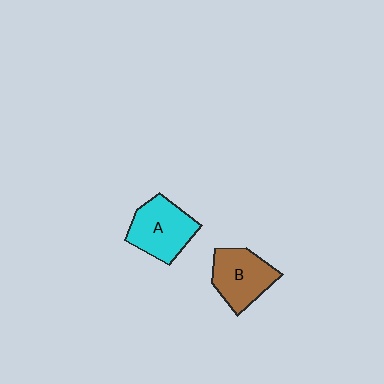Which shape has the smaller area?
Shape B (brown).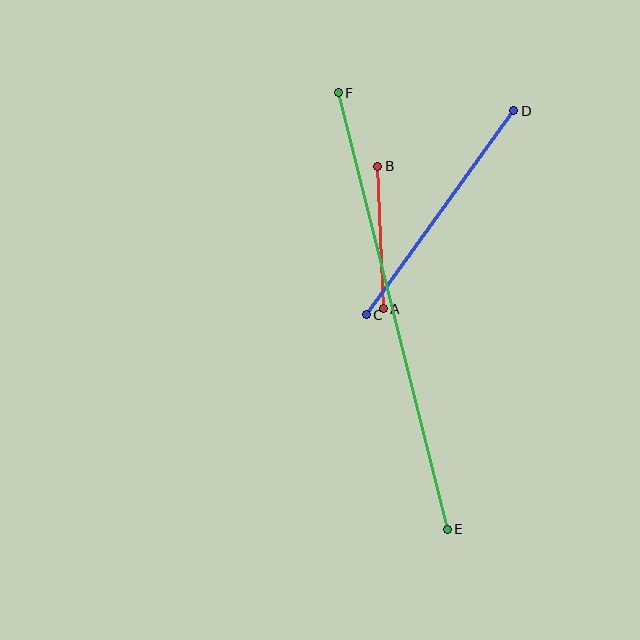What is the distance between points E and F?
The distance is approximately 450 pixels.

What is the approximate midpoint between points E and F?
The midpoint is at approximately (393, 311) pixels.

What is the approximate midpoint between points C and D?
The midpoint is at approximately (440, 213) pixels.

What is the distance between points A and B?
The distance is approximately 142 pixels.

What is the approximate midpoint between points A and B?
The midpoint is at approximately (380, 237) pixels.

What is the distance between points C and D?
The distance is approximately 252 pixels.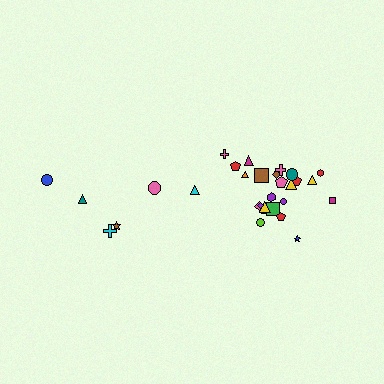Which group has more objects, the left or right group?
The right group.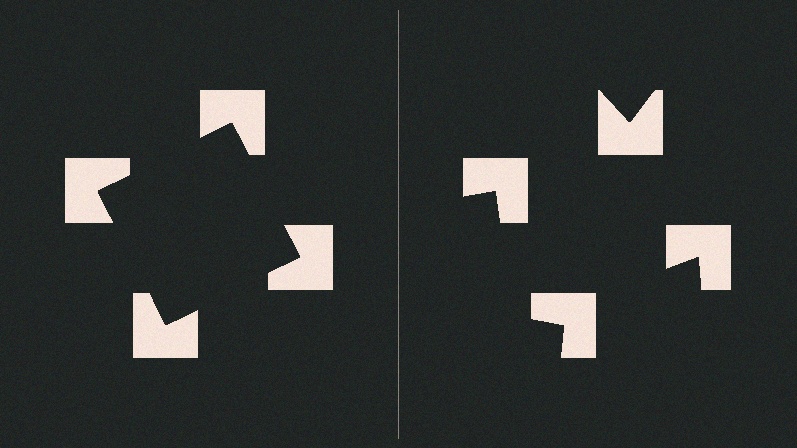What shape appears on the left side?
An illusory square.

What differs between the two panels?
The notched squares are positioned identically on both sides; only the wedge orientations differ. On the left they align to a square; on the right they are misaligned.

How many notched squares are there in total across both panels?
8 — 4 on each side.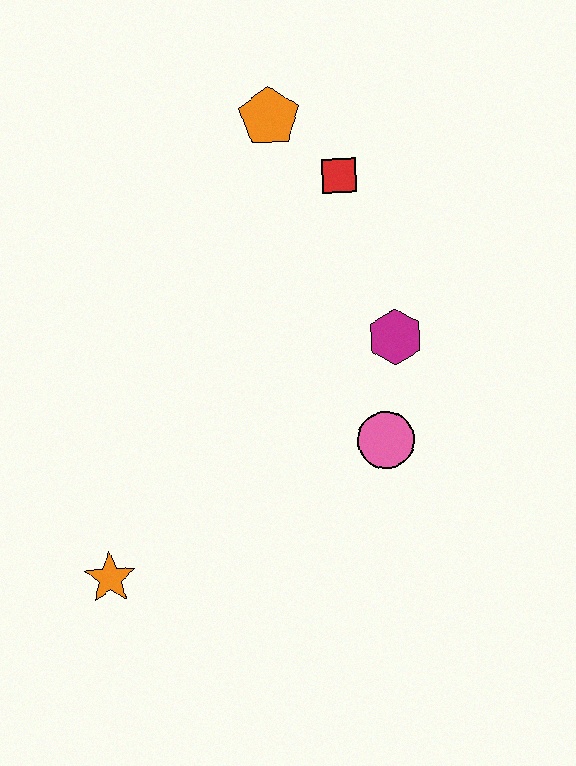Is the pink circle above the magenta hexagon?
No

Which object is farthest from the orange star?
The orange pentagon is farthest from the orange star.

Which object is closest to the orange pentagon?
The red square is closest to the orange pentagon.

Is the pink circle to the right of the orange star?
Yes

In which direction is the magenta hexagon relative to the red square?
The magenta hexagon is below the red square.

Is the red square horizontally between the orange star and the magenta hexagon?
Yes